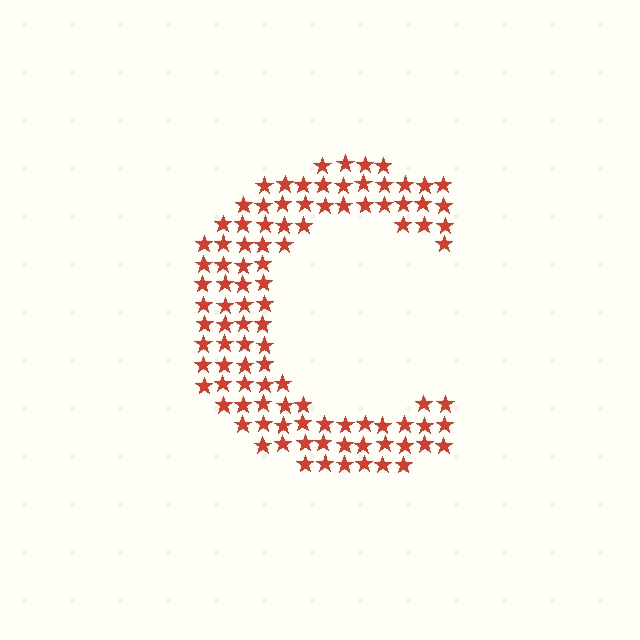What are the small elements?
The small elements are stars.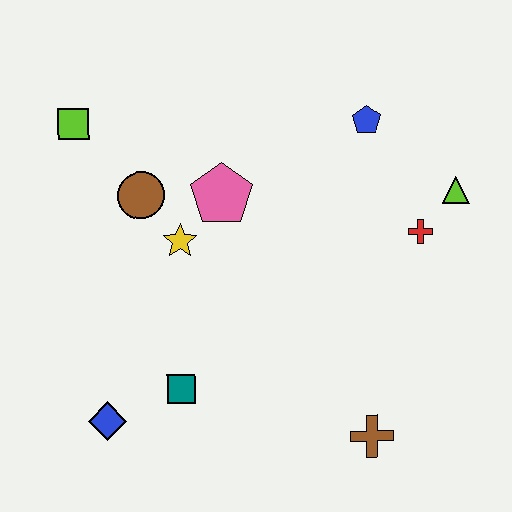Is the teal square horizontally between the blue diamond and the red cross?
Yes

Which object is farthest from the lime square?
The brown cross is farthest from the lime square.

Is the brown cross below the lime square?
Yes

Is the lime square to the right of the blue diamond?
No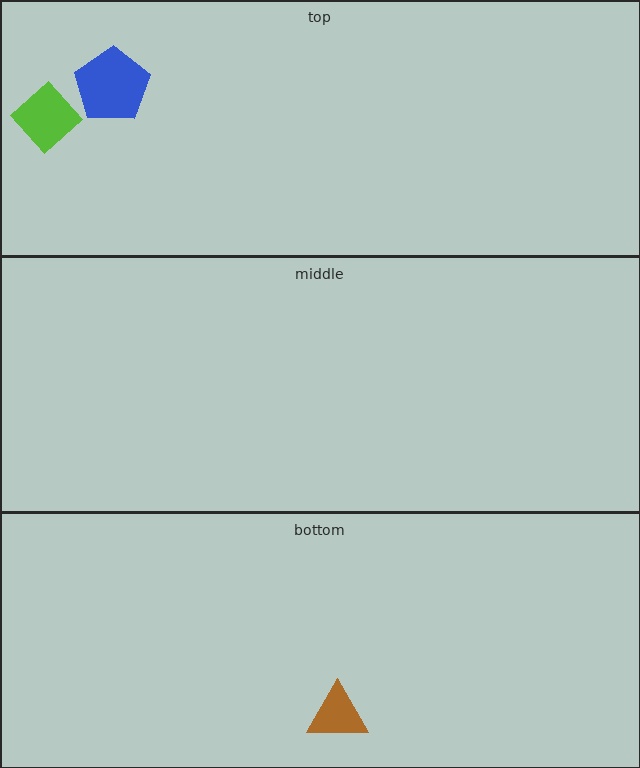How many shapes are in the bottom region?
1.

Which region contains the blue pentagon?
The top region.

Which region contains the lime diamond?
The top region.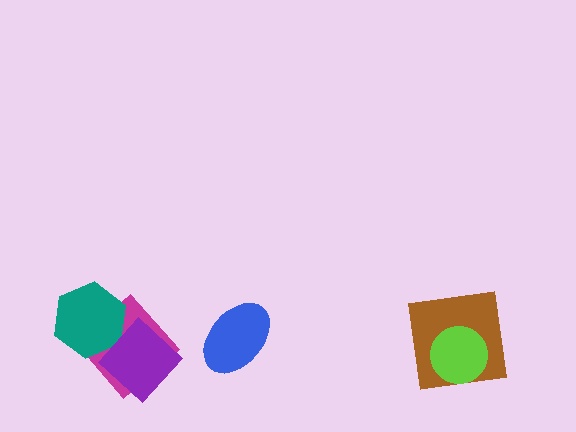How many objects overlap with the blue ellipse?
0 objects overlap with the blue ellipse.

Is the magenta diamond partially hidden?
Yes, it is partially covered by another shape.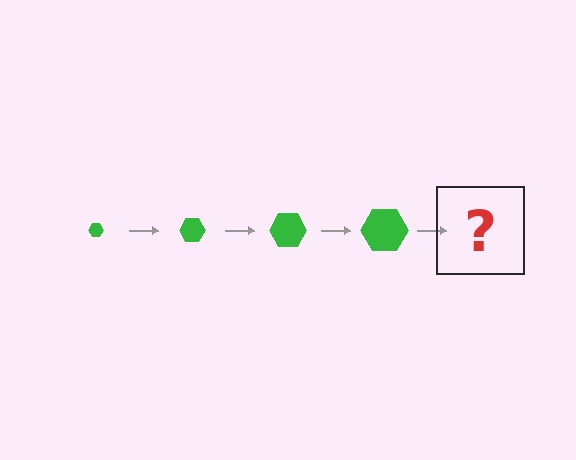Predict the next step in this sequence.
The next step is a green hexagon, larger than the previous one.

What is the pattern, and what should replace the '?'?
The pattern is that the hexagon gets progressively larger each step. The '?' should be a green hexagon, larger than the previous one.